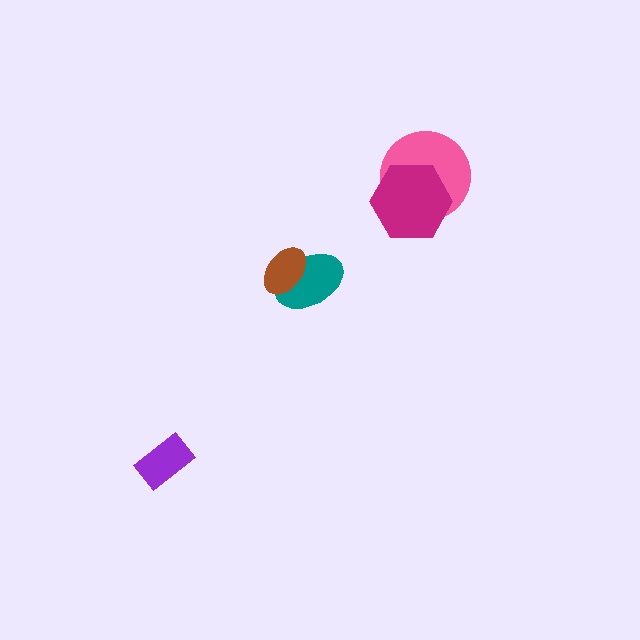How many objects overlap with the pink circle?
1 object overlaps with the pink circle.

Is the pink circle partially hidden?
Yes, it is partially covered by another shape.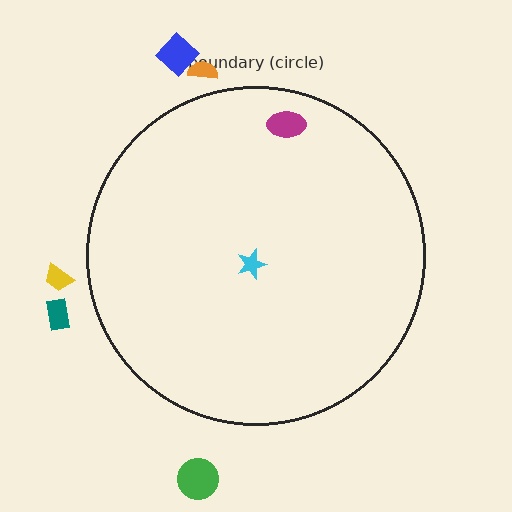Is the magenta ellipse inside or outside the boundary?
Inside.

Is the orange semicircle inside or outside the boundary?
Outside.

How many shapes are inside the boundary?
2 inside, 5 outside.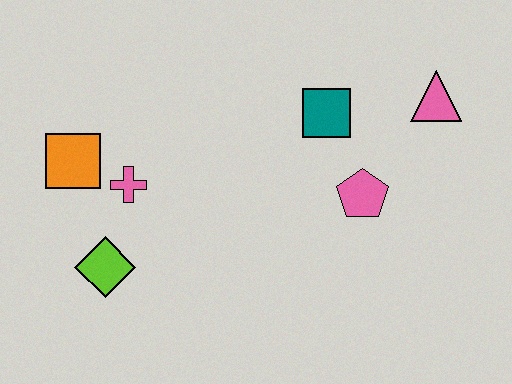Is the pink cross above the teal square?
No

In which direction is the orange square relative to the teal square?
The orange square is to the left of the teal square.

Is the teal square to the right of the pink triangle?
No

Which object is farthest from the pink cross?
The pink triangle is farthest from the pink cross.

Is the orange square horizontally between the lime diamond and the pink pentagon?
No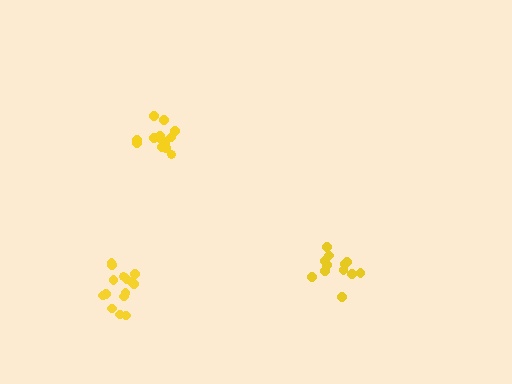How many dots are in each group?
Group 1: 13 dots, Group 2: 15 dots, Group 3: 13 dots (41 total).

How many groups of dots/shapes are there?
There are 3 groups.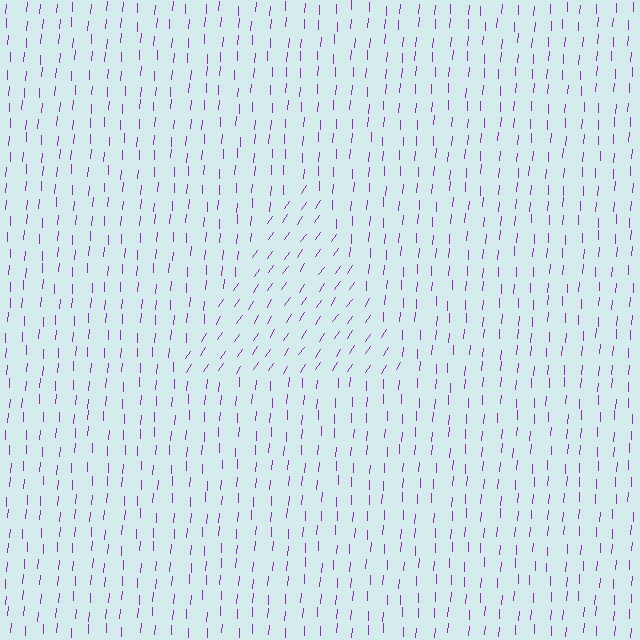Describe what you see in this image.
The image is filled with small purple line segments. A triangle region in the image has lines oriented differently from the surrounding lines, creating a visible texture boundary.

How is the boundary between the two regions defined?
The boundary is defined purely by a change in line orientation (approximately 30 degrees difference). All lines are the same color and thickness.